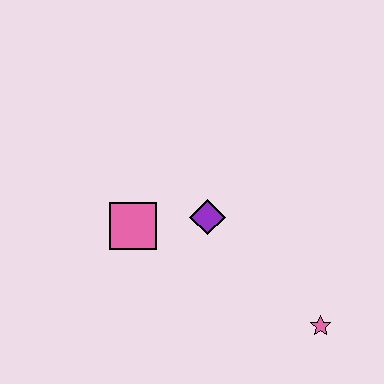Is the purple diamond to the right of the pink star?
No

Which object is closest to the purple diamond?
The pink square is closest to the purple diamond.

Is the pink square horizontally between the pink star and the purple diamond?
No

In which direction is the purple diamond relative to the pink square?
The purple diamond is to the right of the pink square.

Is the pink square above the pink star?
Yes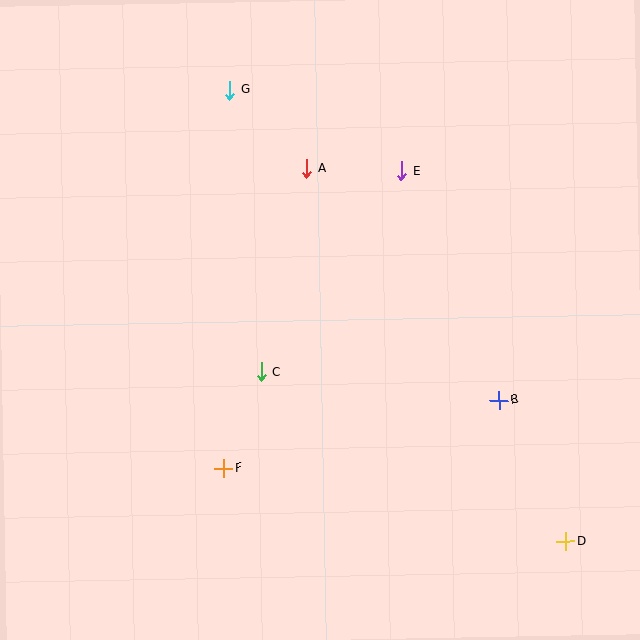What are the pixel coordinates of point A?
Point A is at (307, 168).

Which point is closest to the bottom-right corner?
Point D is closest to the bottom-right corner.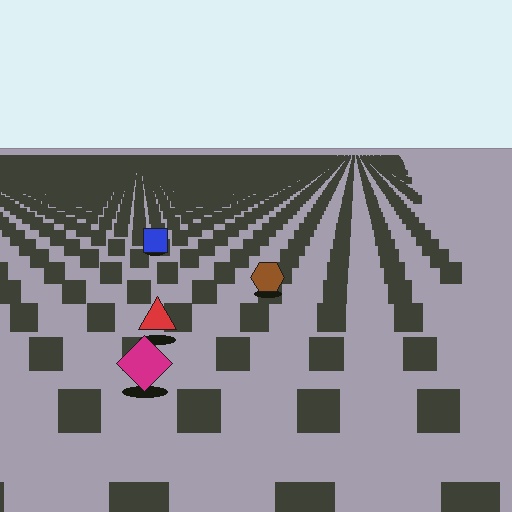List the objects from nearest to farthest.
From nearest to farthest: the magenta diamond, the red triangle, the brown hexagon, the blue square.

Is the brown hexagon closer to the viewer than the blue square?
Yes. The brown hexagon is closer — you can tell from the texture gradient: the ground texture is coarser near it.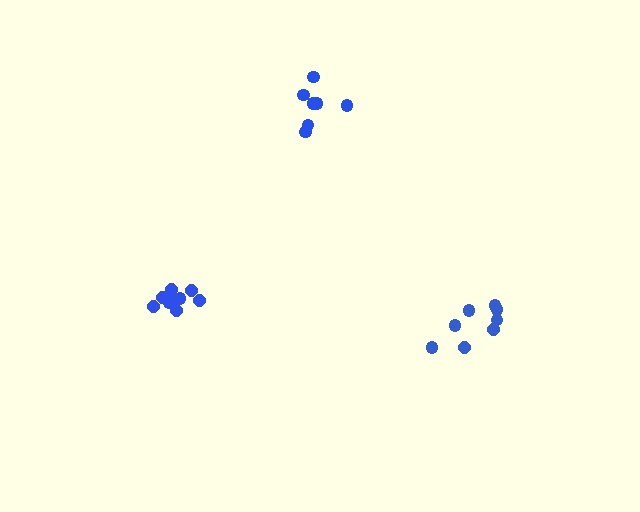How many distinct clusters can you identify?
There are 3 distinct clusters.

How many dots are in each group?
Group 1: 9 dots, Group 2: 8 dots, Group 3: 7 dots (24 total).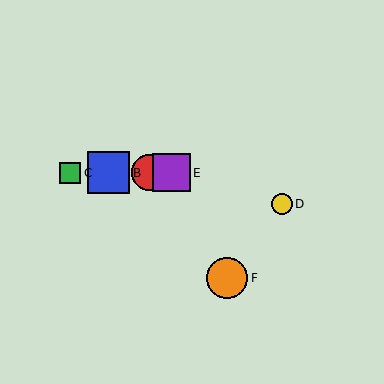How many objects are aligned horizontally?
4 objects (A, B, C, E) are aligned horizontally.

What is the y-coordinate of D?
Object D is at y≈204.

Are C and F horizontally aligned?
No, C is at y≈173 and F is at y≈278.